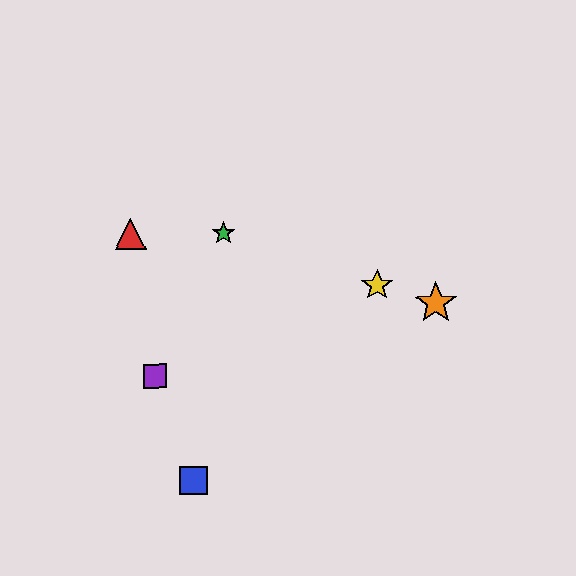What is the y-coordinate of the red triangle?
The red triangle is at y≈234.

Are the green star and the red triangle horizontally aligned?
Yes, both are at y≈233.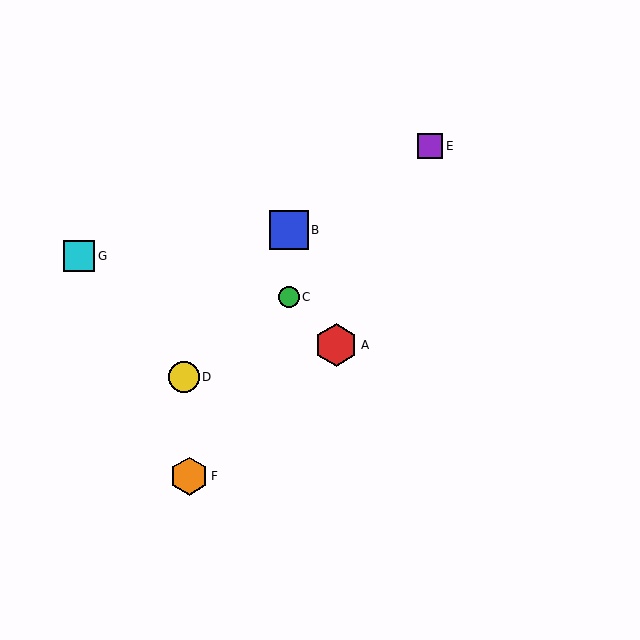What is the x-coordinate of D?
Object D is at x≈184.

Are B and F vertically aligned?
No, B is at x≈289 and F is at x≈189.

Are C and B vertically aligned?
Yes, both are at x≈289.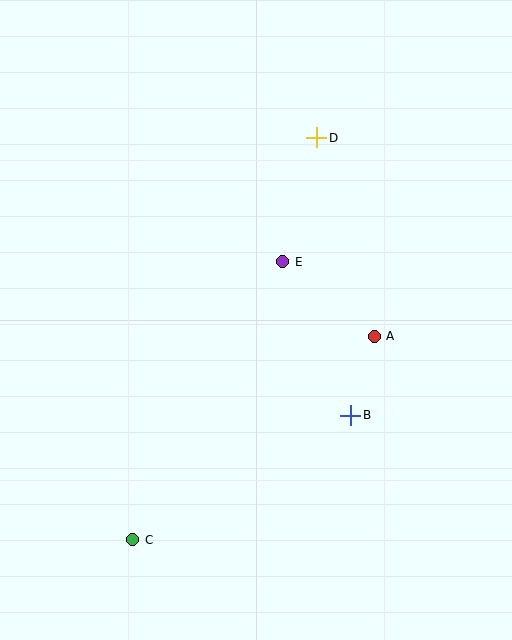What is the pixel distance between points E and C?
The distance between E and C is 316 pixels.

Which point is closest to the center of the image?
Point E at (283, 262) is closest to the center.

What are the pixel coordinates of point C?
Point C is at (133, 540).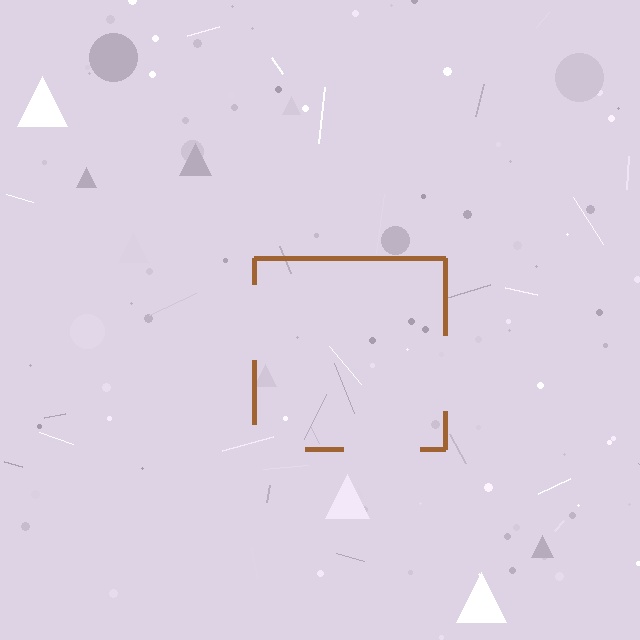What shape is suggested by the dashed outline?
The dashed outline suggests a square.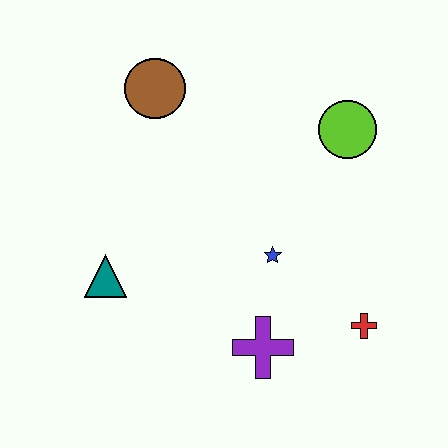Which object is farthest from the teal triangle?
The lime circle is farthest from the teal triangle.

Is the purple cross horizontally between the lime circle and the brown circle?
Yes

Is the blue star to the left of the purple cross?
No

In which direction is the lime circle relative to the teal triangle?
The lime circle is to the right of the teal triangle.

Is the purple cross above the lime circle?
No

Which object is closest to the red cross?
The purple cross is closest to the red cross.